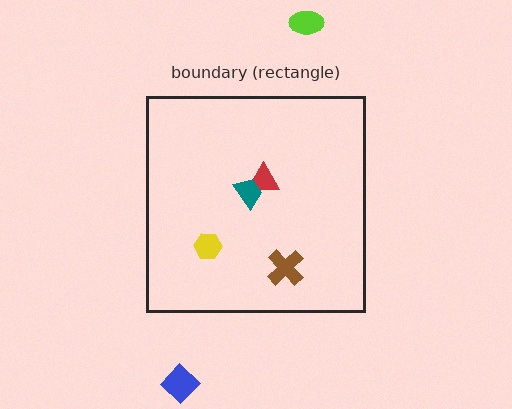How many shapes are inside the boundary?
4 inside, 2 outside.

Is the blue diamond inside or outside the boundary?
Outside.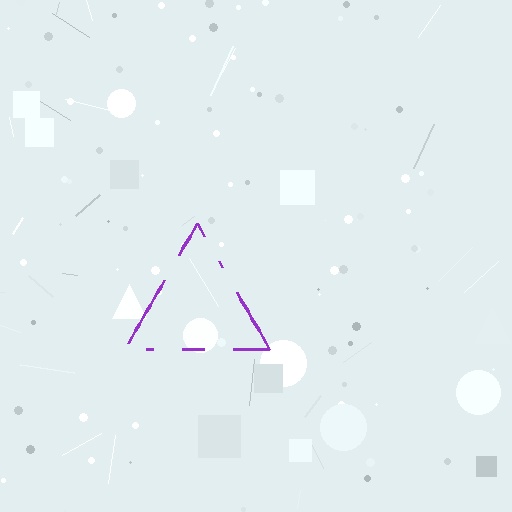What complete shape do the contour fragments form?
The contour fragments form a triangle.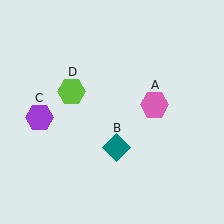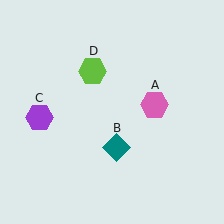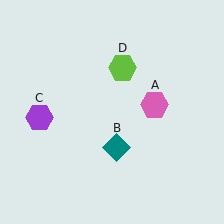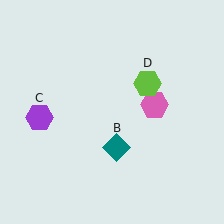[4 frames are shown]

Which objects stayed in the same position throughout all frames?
Pink hexagon (object A) and teal diamond (object B) and purple hexagon (object C) remained stationary.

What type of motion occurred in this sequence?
The lime hexagon (object D) rotated clockwise around the center of the scene.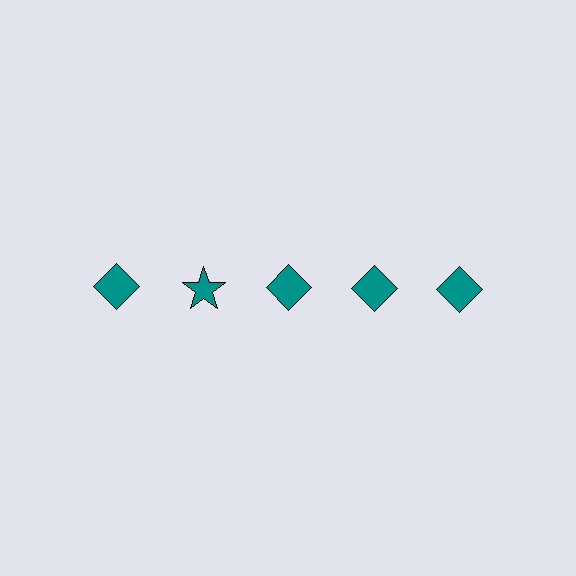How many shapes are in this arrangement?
There are 5 shapes arranged in a grid pattern.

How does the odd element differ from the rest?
It has a different shape: star instead of diamond.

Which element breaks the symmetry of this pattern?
The teal star in the top row, second from left column breaks the symmetry. All other shapes are teal diamonds.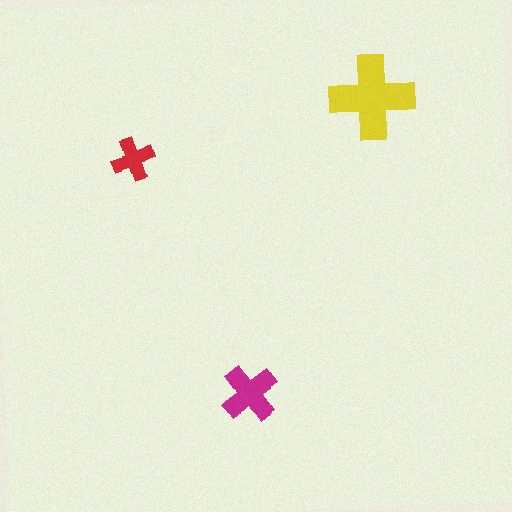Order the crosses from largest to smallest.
the yellow one, the magenta one, the red one.